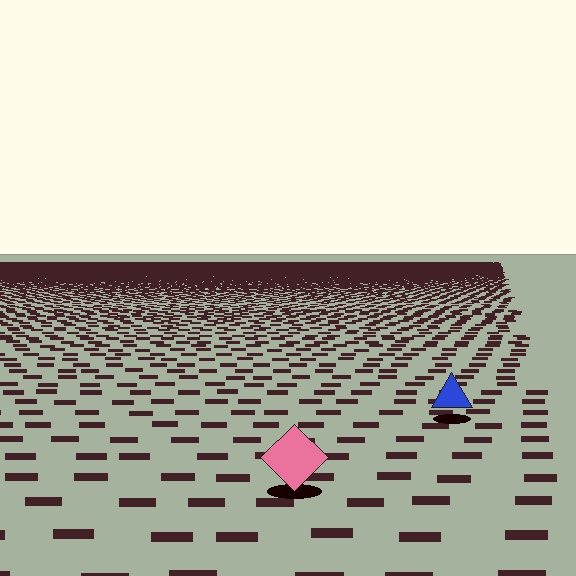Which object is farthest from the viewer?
The blue triangle is farthest from the viewer. It appears smaller and the ground texture around it is denser.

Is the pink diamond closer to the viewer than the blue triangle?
Yes. The pink diamond is closer — you can tell from the texture gradient: the ground texture is coarser near it.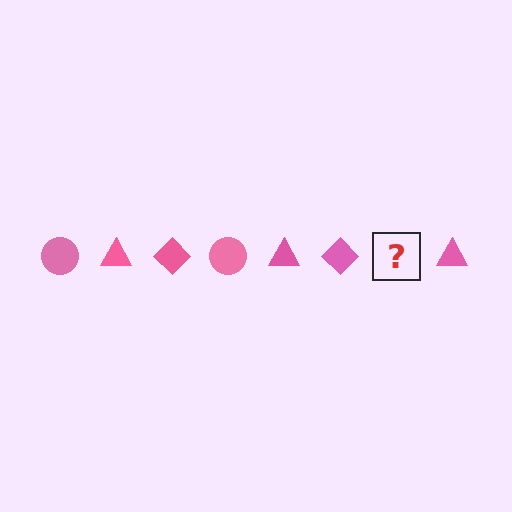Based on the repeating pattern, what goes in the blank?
The blank should be a pink circle.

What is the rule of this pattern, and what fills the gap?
The rule is that the pattern cycles through circle, triangle, diamond shapes in pink. The gap should be filled with a pink circle.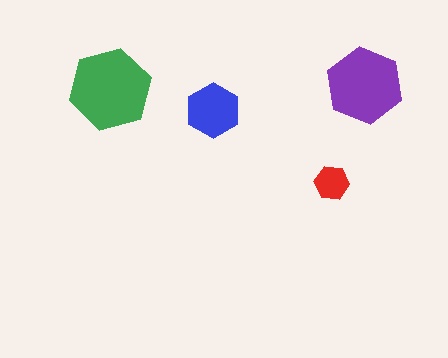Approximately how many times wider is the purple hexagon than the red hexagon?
About 2 times wider.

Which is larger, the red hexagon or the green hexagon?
The green one.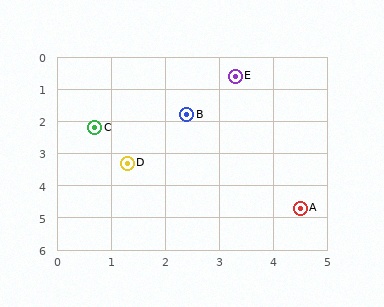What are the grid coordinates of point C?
Point C is at approximately (0.7, 2.2).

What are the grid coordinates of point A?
Point A is at approximately (4.5, 4.7).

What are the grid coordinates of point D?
Point D is at approximately (1.3, 3.3).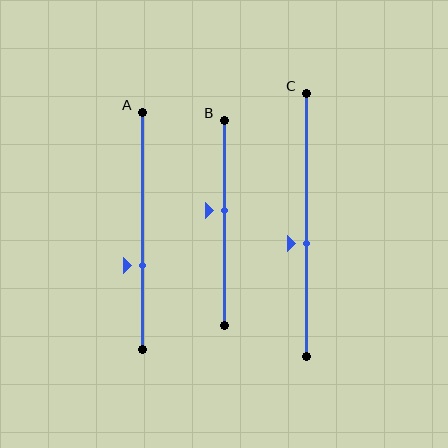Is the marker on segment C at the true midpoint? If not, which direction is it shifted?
No, the marker on segment C is shifted downward by about 7% of the segment length.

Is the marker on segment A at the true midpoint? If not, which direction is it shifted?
No, the marker on segment A is shifted downward by about 15% of the segment length.